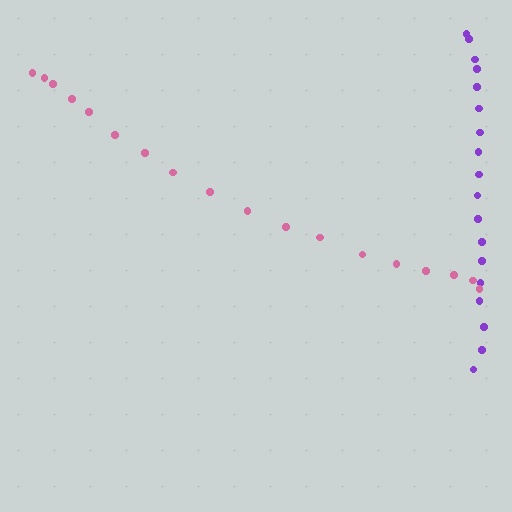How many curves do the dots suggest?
There are 2 distinct paths.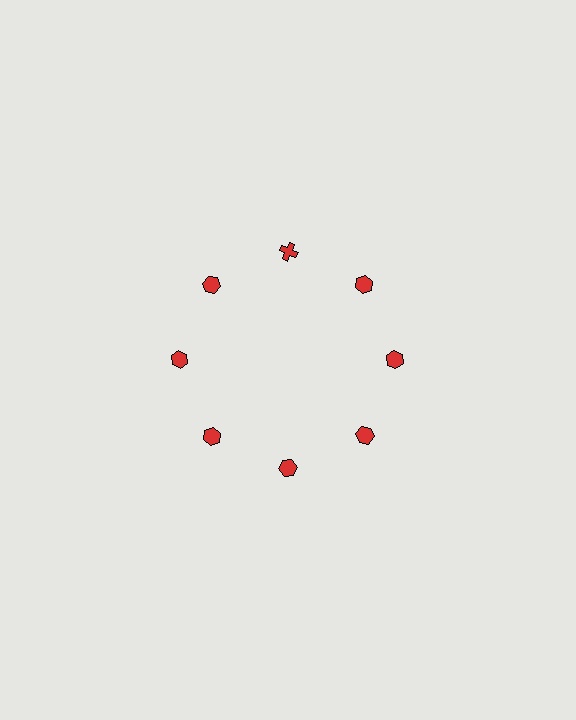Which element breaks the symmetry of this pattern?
The red cross at roughly the 12 o'clock position breaks the symmetry. All other shapes are red hexagons.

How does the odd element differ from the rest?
It has a different shape: cross instead of hexagon.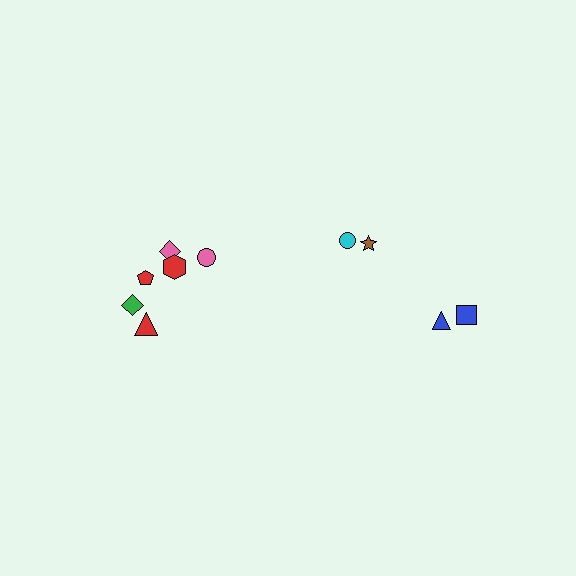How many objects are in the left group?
There are 6 objects.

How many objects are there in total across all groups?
There are 10 objects.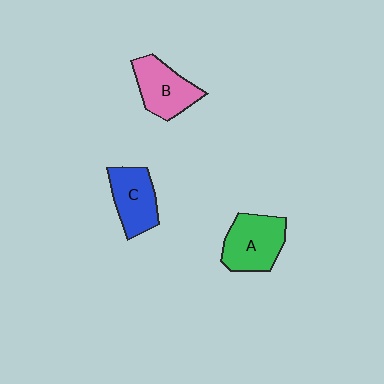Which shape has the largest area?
Shape A (green).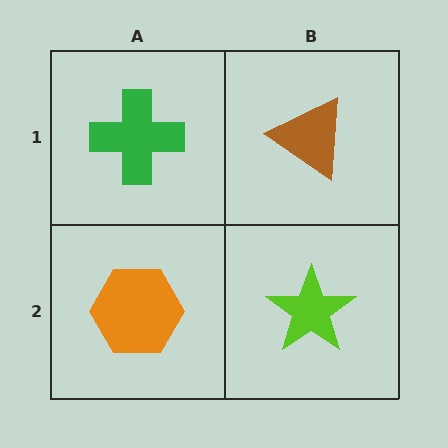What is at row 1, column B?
A brown triangle.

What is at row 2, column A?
An orange hexagon.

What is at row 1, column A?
A green cross.